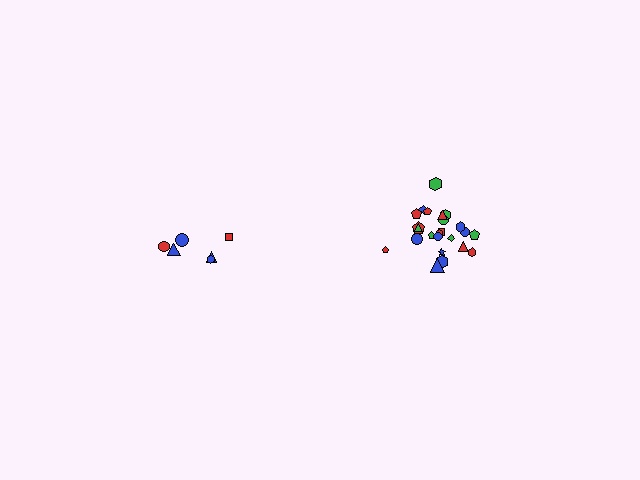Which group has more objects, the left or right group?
The right group.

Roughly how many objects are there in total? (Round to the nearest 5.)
Roughly 30 objects in total.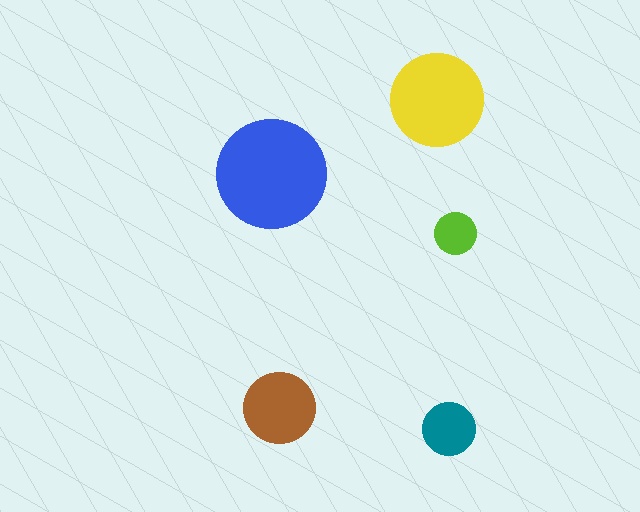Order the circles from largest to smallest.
the blue one, the yellow one, the brown one, the teal one, the lime one.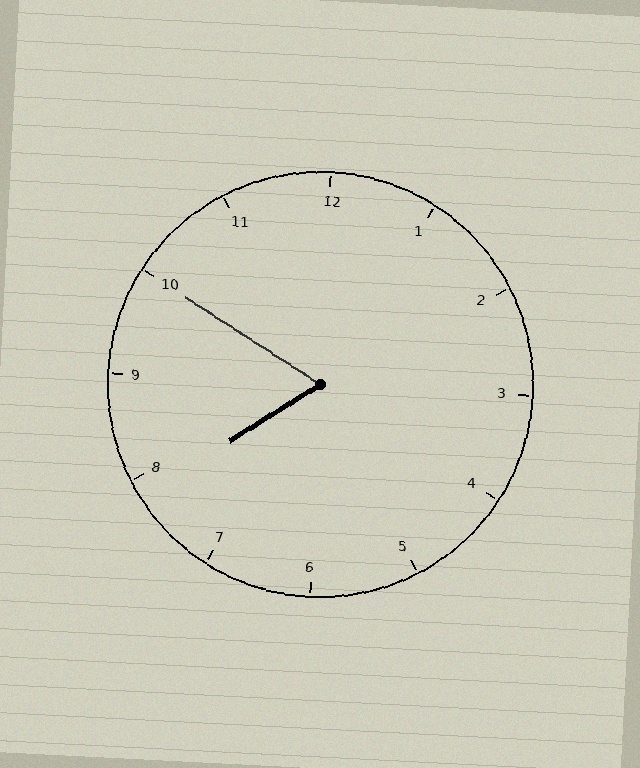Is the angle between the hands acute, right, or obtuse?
It is acute.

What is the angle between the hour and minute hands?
Approximately 65 degrees.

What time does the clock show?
7:50.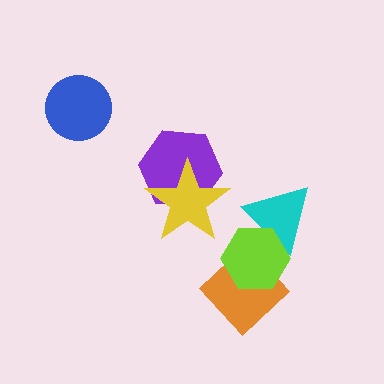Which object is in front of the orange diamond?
The lime hexagon is in front of the orange diamond.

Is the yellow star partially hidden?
No, no other shape covers it.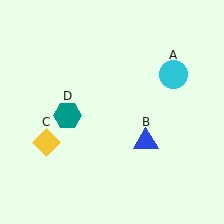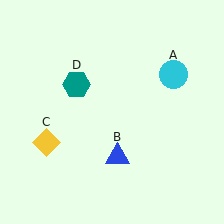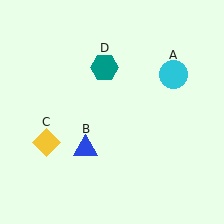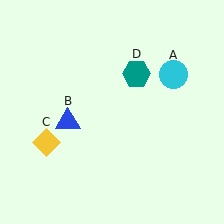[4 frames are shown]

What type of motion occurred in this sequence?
The blue triangle (object B), teal hexagon (object D) rotated clockwise around the center of the scene.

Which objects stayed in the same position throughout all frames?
Cyan circle (object A) and yellow diamond (object C) remained stationary.